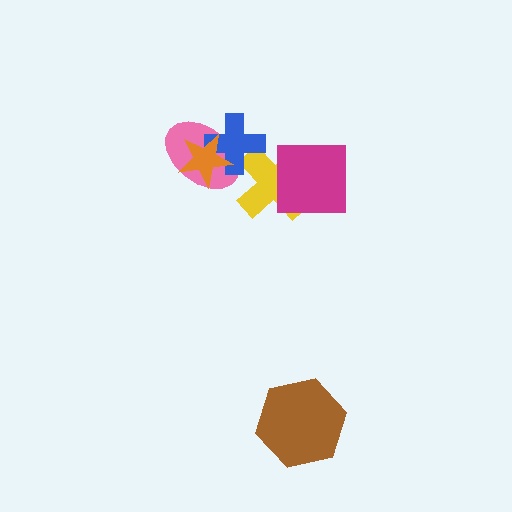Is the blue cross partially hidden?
Yes, it is partially covered by another shape.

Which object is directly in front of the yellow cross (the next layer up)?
The blue cross is directly in front of the yellow cross.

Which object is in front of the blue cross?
The orange star is in front of the blue cross.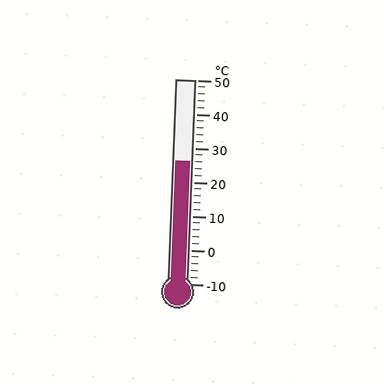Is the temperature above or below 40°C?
The temperature is below 40°C.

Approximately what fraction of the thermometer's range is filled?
The thermometer is filled to approximately 60% of its range.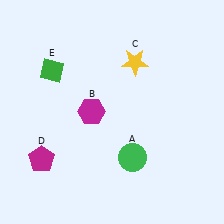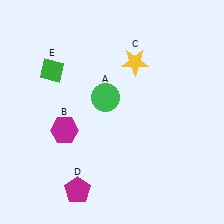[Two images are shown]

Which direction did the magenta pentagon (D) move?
The magenta pentagon (D) moved right.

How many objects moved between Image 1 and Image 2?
3 objects moved between the two images.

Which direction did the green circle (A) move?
The green circle (A) moved up.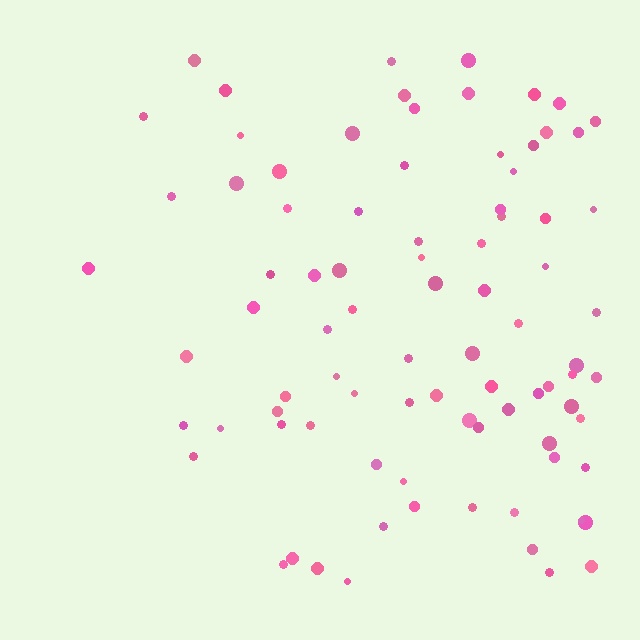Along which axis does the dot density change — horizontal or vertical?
Horizontal.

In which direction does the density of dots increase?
From left to right, with the right side densest.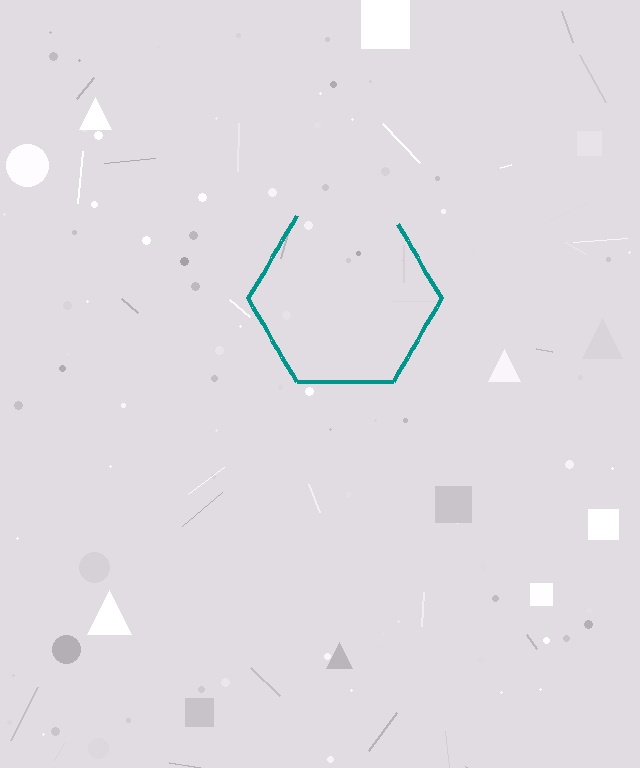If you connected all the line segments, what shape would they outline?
They would outline a hexagon.